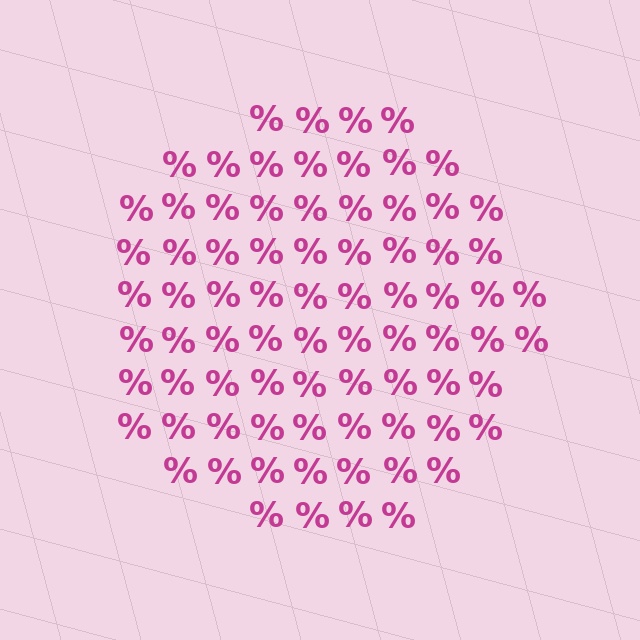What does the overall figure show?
The overall figure shows a circle.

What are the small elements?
The small elements are percent signs.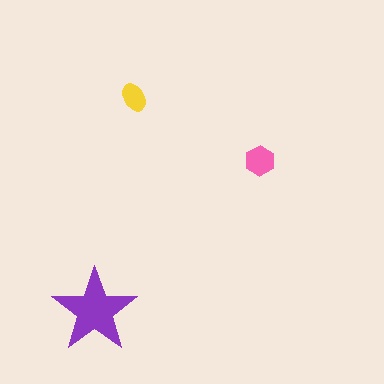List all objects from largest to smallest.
The purple star, the pink hexagon, the yellow ellipse.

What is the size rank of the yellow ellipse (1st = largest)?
3rd.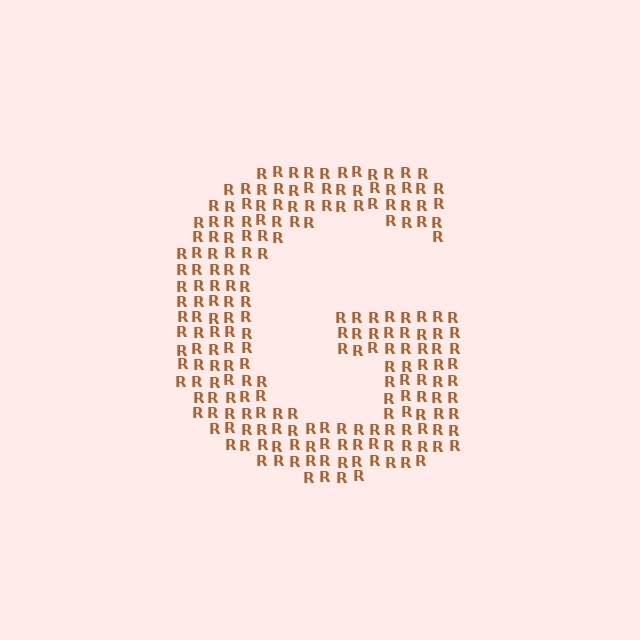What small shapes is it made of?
It is made of small letter R's.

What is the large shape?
The large shape is the letter G.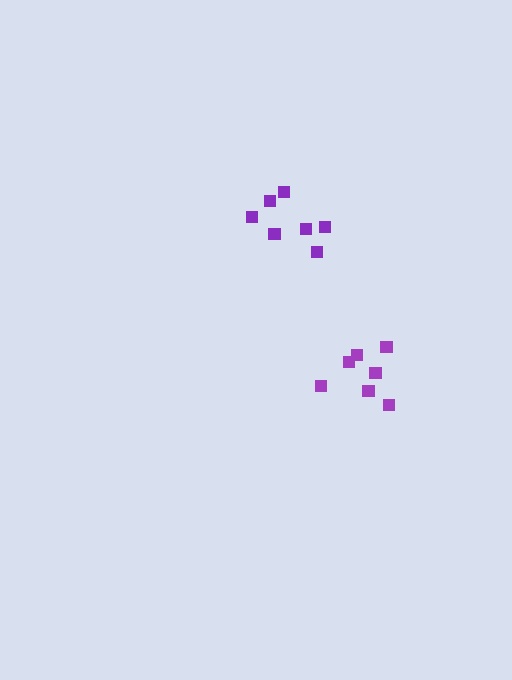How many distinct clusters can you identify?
There are 2 distinct clusters.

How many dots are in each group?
Group 1: 7 dots, Group 2: 7 dots (14 total).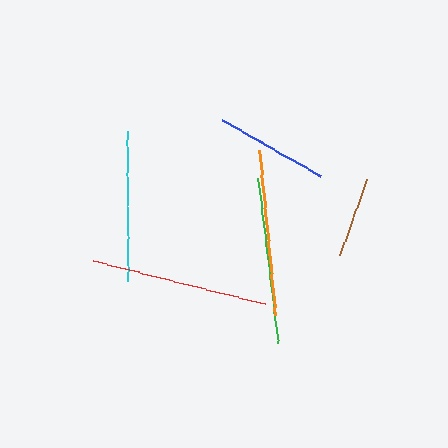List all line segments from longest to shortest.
From longest to shortest: red, green, orange, cyan, blue, brown.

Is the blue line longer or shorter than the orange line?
The orange line is longer than the blue line.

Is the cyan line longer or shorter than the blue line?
The cyan line is longer than the blue line.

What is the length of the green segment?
The green segment is approximately 166 pixels long.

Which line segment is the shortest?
The brown line is the shortest at approximately 80 pixels.